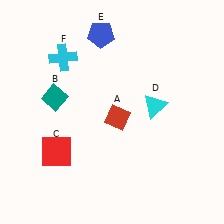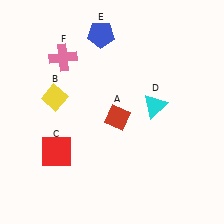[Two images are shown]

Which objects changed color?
B changed from teal to yellow. F changed from cyan to pink.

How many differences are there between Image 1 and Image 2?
There are 2 differences between the two images.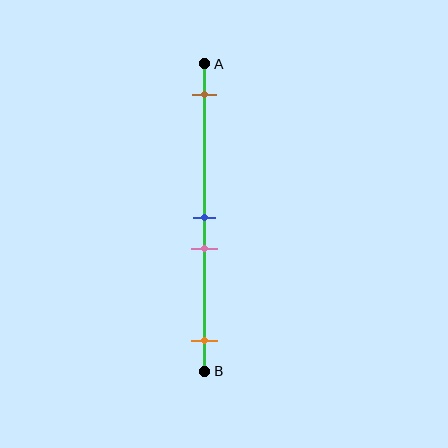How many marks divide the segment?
There are 4 marks dividing the segment.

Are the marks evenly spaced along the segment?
No, the marks are not evenly spaced.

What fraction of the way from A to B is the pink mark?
The pink mark is approximately 60% (0.6) of the way from A to B.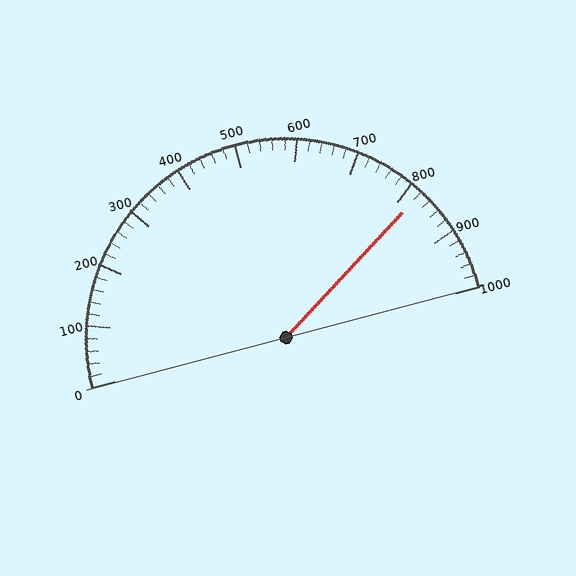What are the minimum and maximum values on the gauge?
The gauge ranges from 0 to 1000.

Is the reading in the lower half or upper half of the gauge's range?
The reading is in the upper half of the range (0 to 1000).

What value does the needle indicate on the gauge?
The needle indicates approximately 820.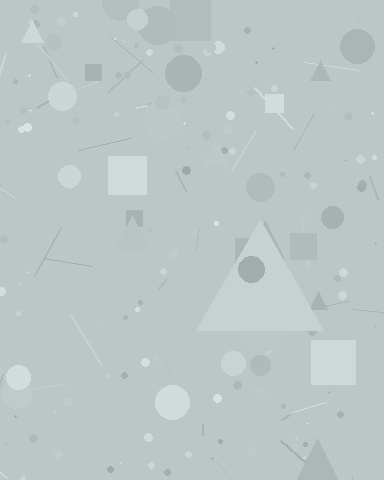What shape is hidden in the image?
A triangle is hidden in the image.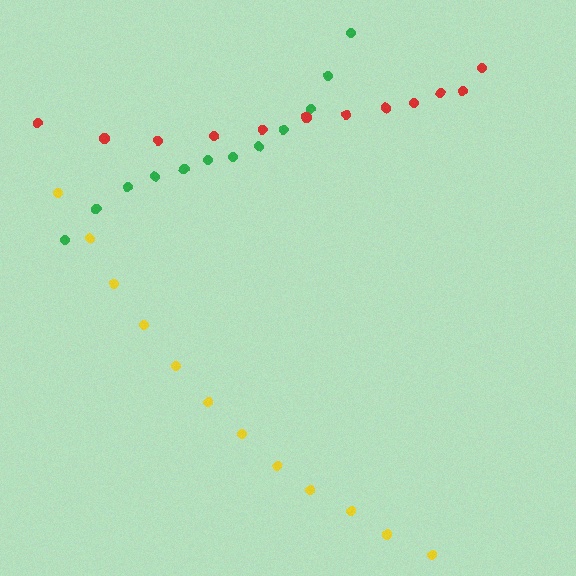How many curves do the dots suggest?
There are 3 distinct paths.